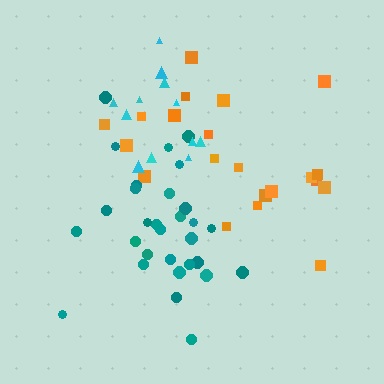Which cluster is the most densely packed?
Teal.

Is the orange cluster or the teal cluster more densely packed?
Teal.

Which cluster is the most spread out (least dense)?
Orange.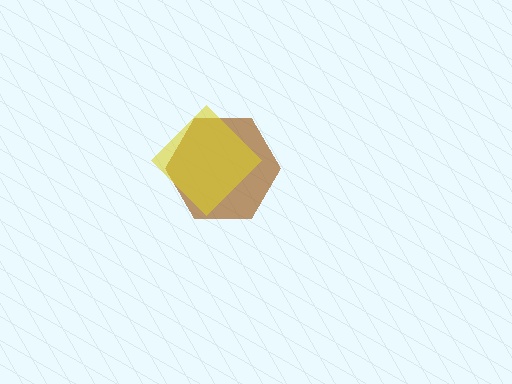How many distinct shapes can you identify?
There are 2 distinct shapes: a brown hexagon, a yellow diamond.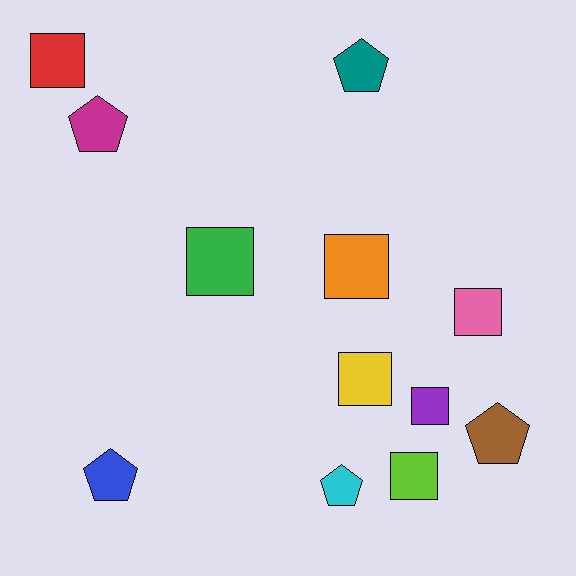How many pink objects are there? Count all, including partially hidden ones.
There is 1 pink object.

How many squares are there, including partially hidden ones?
There are 7 squares.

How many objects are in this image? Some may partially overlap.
There are 12 objects.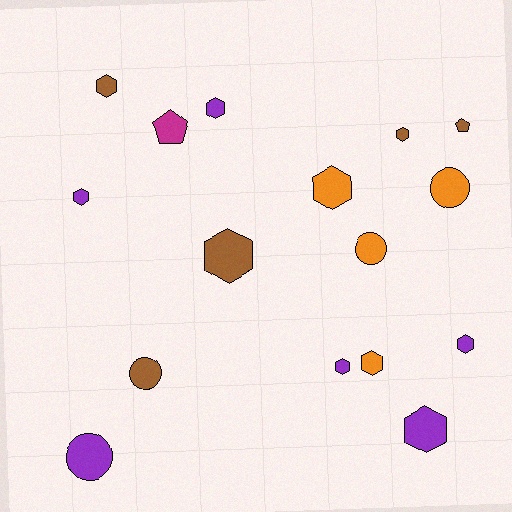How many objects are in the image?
There are 16 objects.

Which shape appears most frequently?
Hexagon, with 10 objects.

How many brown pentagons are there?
There is 1 brown pentagon.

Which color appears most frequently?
Purple, with 6 objects.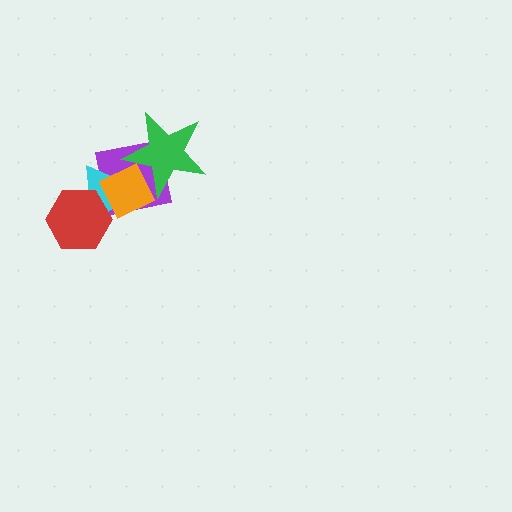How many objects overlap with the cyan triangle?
3 objects overlap with the cyan triangle.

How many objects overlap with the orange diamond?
4 objects overlap with the orange diamond.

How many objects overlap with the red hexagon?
3 objects overlap with the red hexagon.